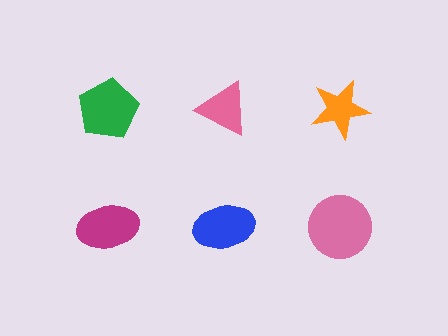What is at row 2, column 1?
A magenta ellipse.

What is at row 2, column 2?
A blue ellipse.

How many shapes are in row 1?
3 shapes.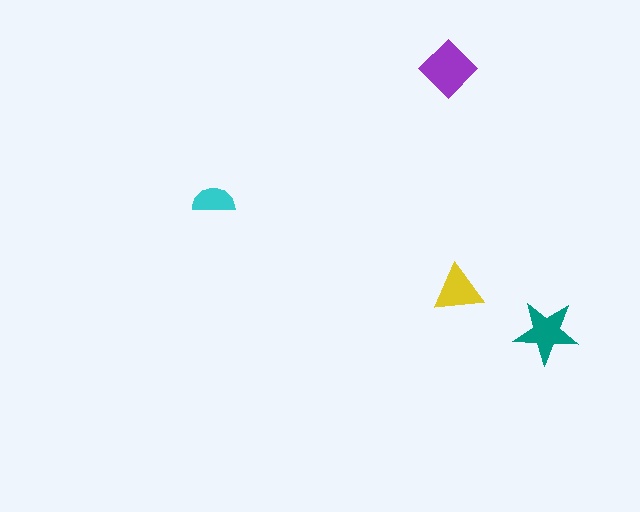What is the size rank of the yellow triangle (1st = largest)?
3rd.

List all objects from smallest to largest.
The cyan semicircle, the yellow triangle, the teal star, the purple diamond.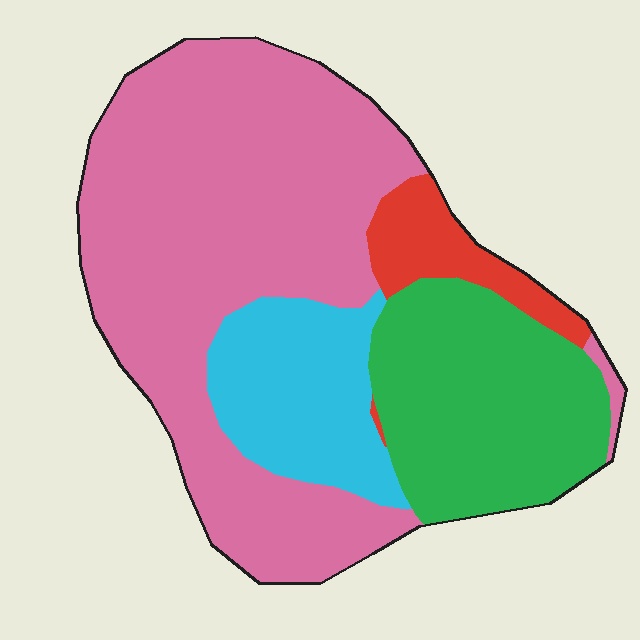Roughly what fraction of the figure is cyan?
Cyan covers about 15% of the figure.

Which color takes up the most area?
Pink, at roughly 55%.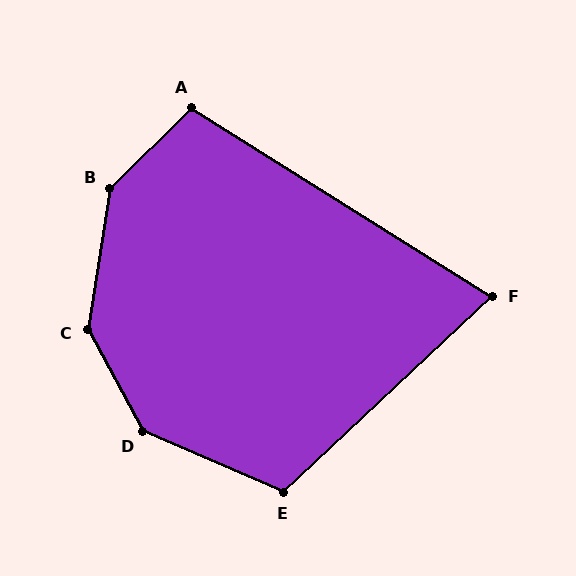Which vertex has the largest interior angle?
B, at approximately 143 degrees.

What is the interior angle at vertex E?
Approximately 114 degrees (obtuse).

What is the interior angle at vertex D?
Approximately 141 degrees (obtuse).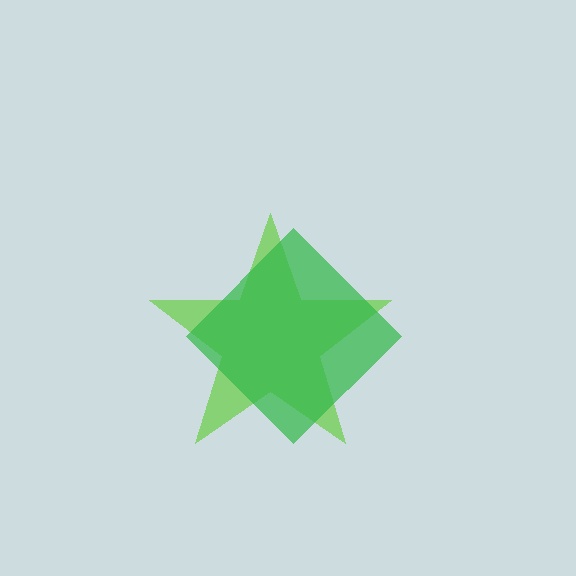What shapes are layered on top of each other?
The layered shapes are: a lime star, a green diamond.